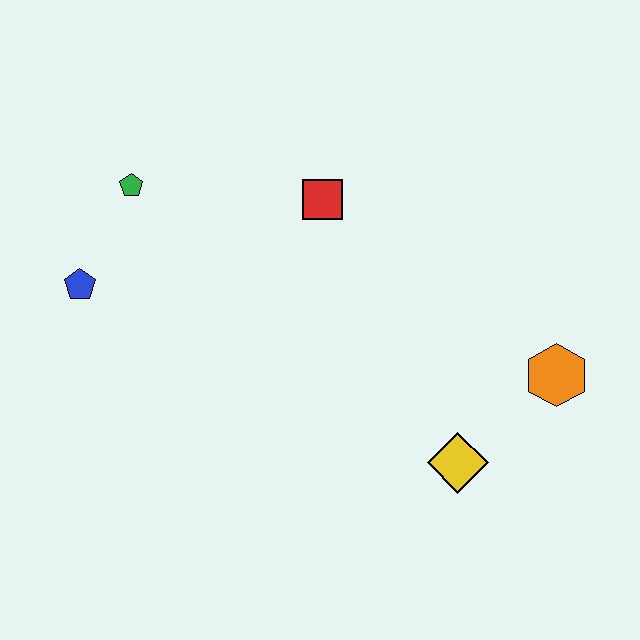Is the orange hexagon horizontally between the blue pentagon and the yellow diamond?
No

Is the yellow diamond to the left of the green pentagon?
No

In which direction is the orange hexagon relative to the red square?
The orange hexagon is to the right of the red square.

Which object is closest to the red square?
The green pentagon is closest to the red square.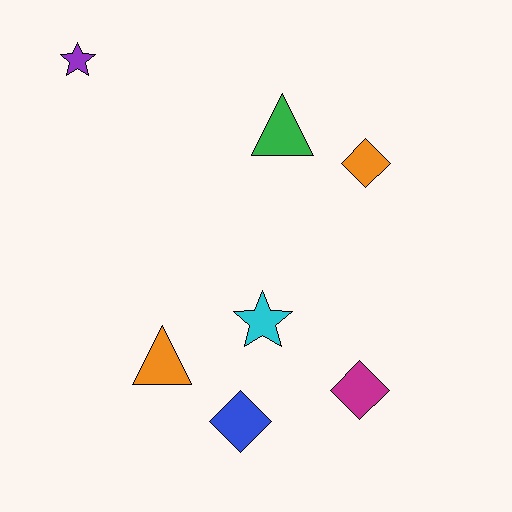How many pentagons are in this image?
There are no pentagons.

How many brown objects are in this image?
There are no brown objects.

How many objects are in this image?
There are 7 objects.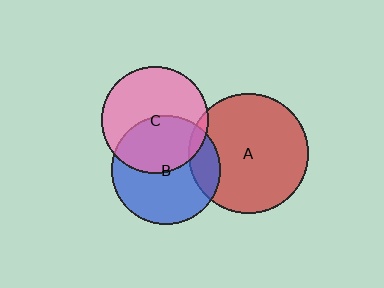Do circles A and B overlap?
Yes.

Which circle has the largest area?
Circle A (red).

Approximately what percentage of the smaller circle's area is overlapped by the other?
Approximately 15%.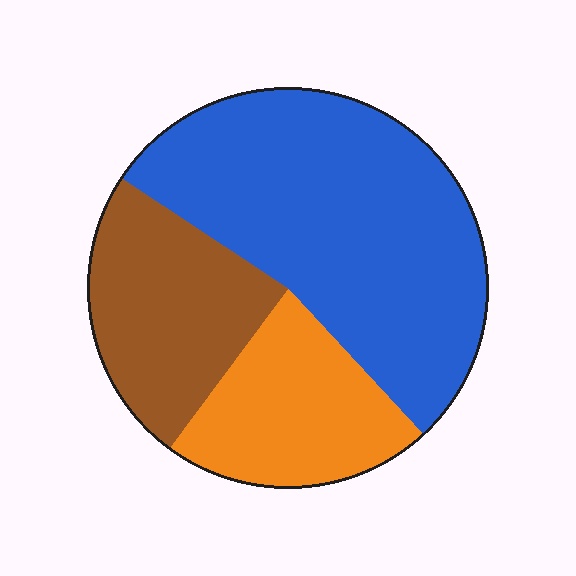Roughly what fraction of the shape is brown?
Brown covers around 25% of the shape.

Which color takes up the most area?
Blue, at roughly 55%.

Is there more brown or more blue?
Blue.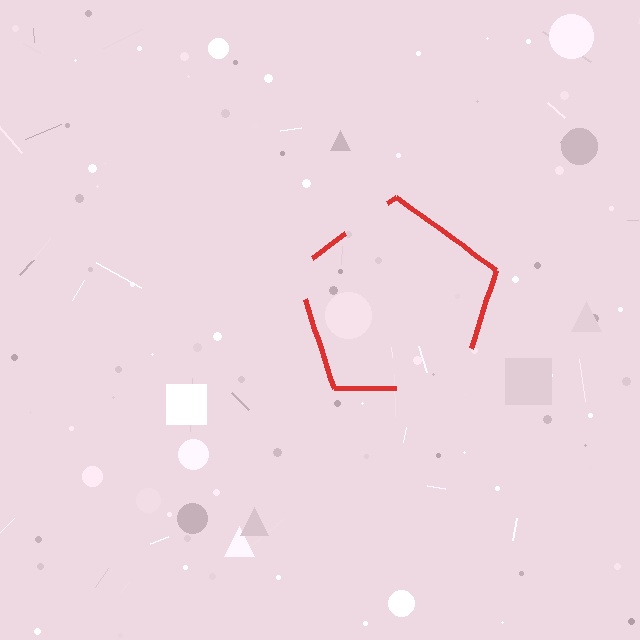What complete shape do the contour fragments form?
The contour fragments form a pentagon.